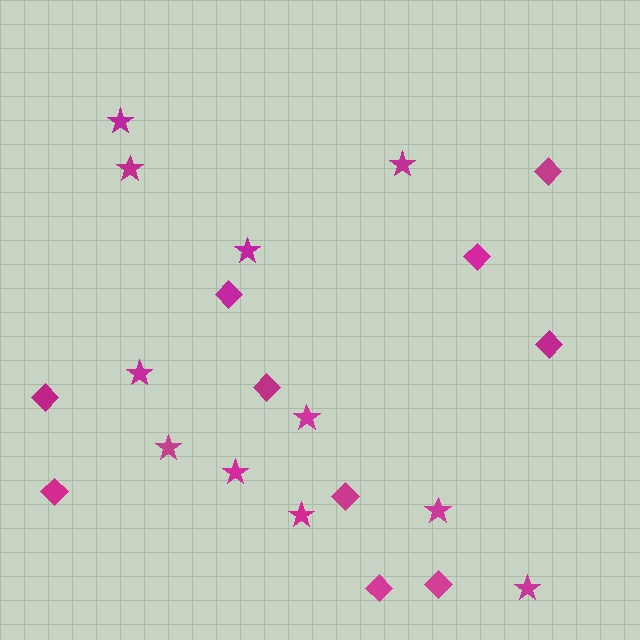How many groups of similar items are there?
There are 2 groups: one group of diamonds (10) and one group of stars (11).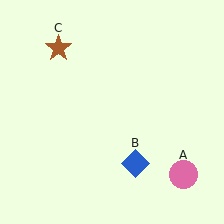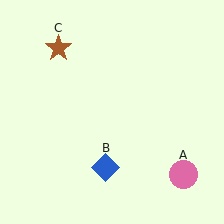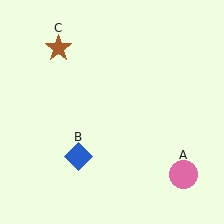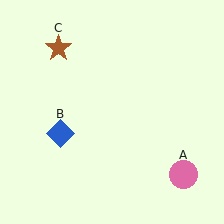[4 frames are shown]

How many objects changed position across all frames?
1 object changed position: blue diamond (object B).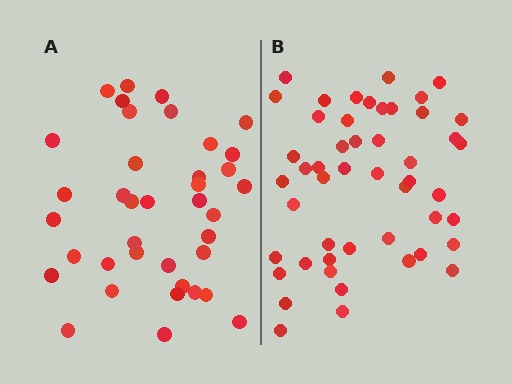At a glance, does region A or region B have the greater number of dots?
Region B (the right region) has more dots.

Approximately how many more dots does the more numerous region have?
Region B has roughly 12 or so more dots than region A.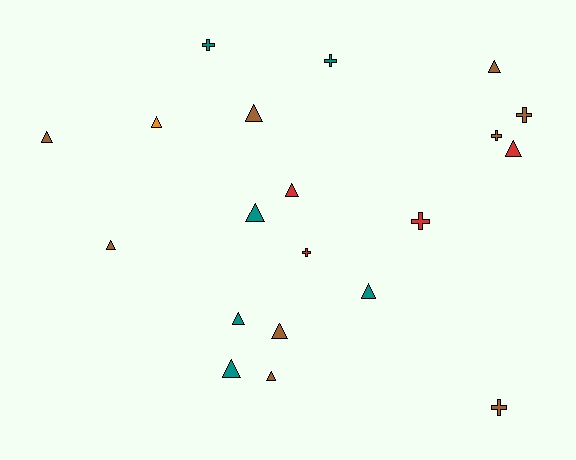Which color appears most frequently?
Brown, with 9 objects.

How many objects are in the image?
There are 20 objects.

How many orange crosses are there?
There are no orange crosses.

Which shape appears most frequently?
Triangle, with 13 objects.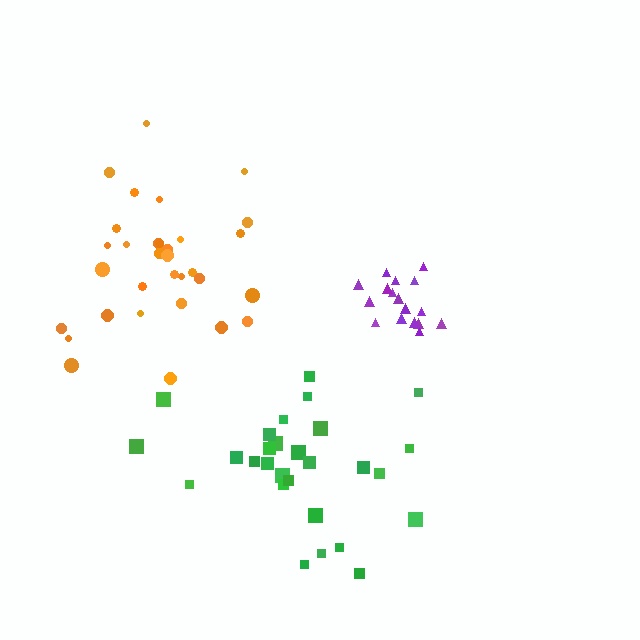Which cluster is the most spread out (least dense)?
Green.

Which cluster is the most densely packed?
Purple.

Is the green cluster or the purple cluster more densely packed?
Purple.